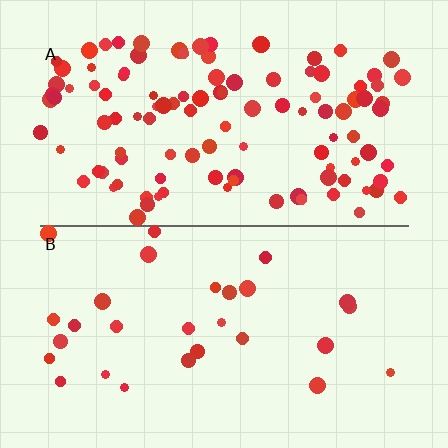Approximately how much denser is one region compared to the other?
Approximately 3.8× — region A over region B.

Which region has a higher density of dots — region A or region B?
A (the top).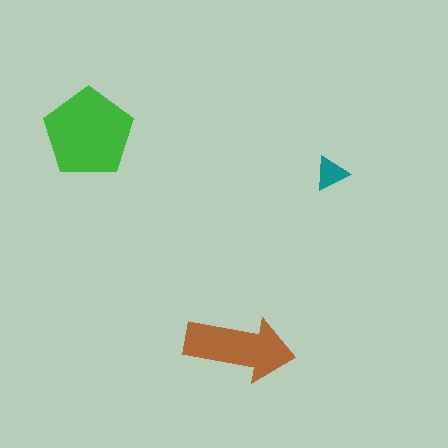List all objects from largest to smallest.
The green pentagon, the brown arrow, the teal triangle.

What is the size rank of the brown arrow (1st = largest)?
2nd.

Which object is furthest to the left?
The green pentagon is leftmost.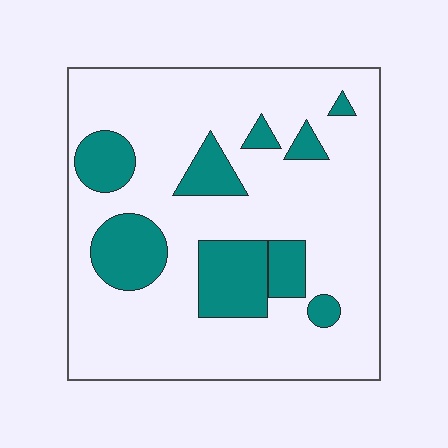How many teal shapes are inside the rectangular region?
9.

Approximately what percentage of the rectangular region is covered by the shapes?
Approximately 20%.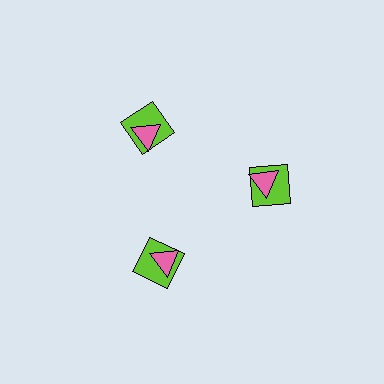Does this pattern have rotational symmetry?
Yes, this pattern has 3-fold rotational symmetry. It looks the same after rotating 120 degrees around the center.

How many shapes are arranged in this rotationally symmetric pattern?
There are 6 shapes, arranged in 3 groups of 2.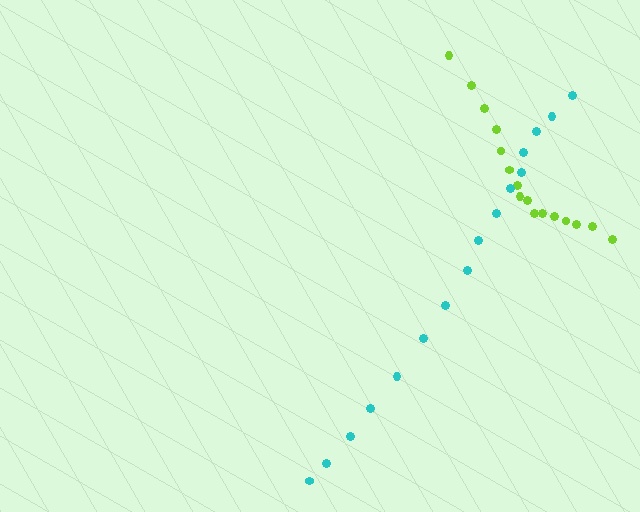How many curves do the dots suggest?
There are 2 distinct paths.